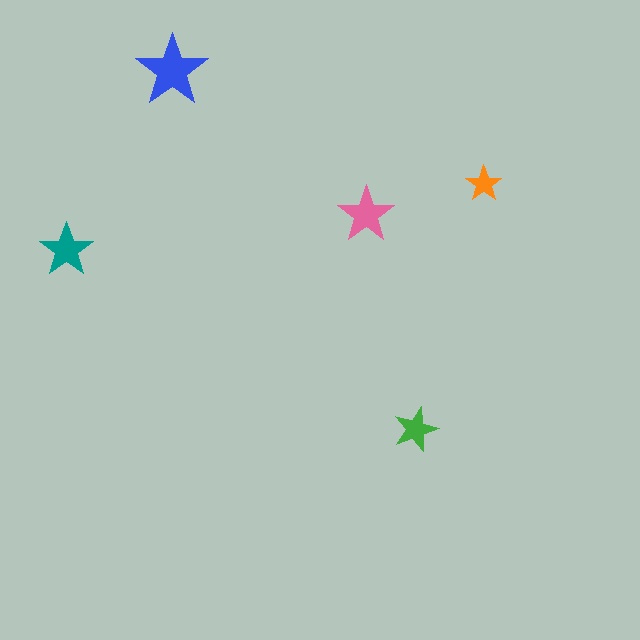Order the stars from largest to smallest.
the blue one, the pink one, the teal one, the green one, the orange one.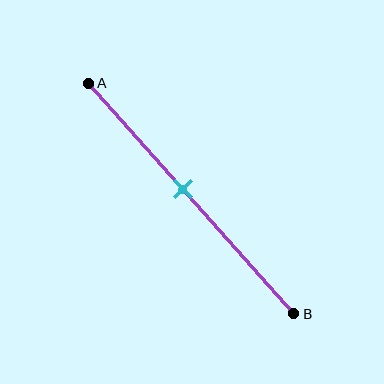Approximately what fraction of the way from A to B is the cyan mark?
The cyan mark is approximately 45% of the way from A to B.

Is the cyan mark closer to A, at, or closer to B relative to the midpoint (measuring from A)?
The cyan mark is closer to point A than the midpoint of segment AB.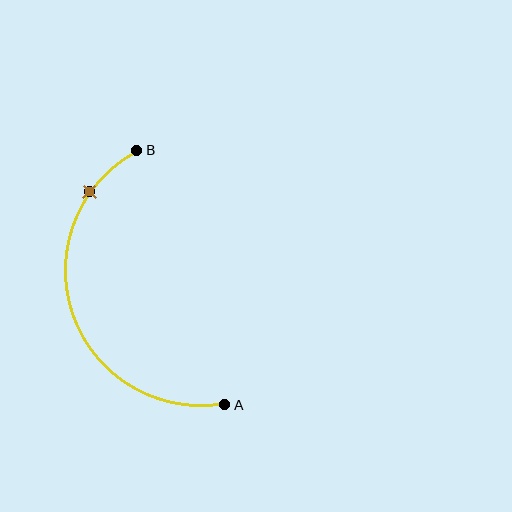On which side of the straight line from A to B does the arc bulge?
The arc bulges to the left of the straight line connecting A and B.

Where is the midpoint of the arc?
The arc midpoint is the point on the curve farthest from the straight line joining A and B. It sits to the left of that line.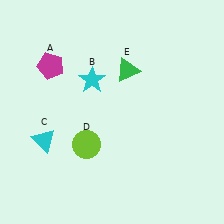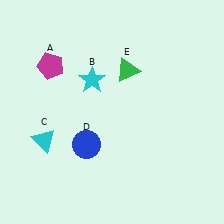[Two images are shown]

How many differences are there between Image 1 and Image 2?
There is 1 difference between the two images.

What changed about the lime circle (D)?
In Image 1, D is lime. In Image 2, it changed to blue.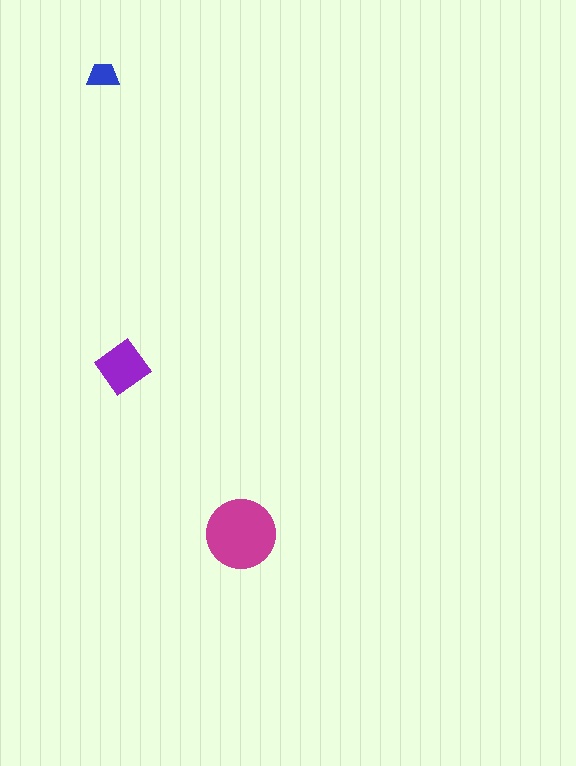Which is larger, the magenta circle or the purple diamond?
The magenta circle.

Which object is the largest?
The magenta circle.